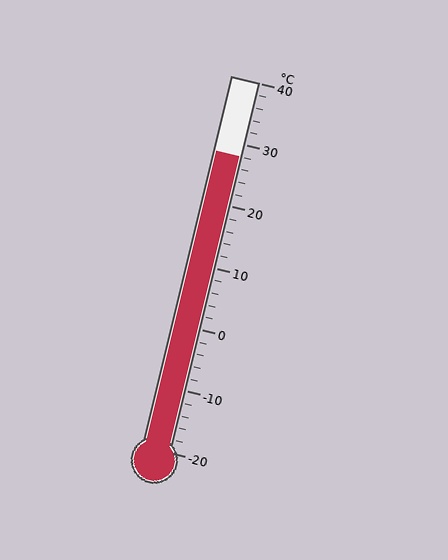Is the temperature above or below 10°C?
The temperature is above 10°C.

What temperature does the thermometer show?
The thermometer shows approximately 28°C.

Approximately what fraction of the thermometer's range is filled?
The thermometer is filled to approximately 80% of its range.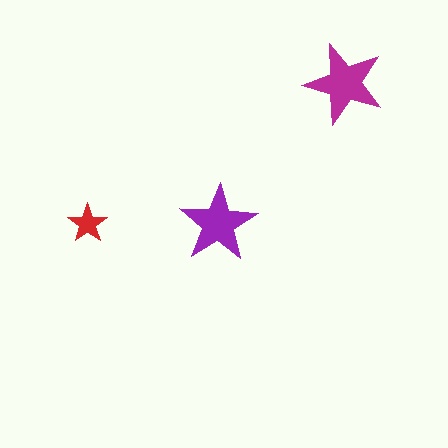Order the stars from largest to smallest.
the magenta one, the purple one, the red one.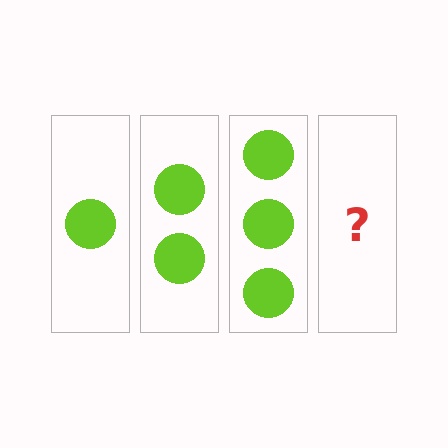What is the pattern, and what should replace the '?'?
The pattern is that each step adds one more circle. The '?' should be 4 circles.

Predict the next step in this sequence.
The next step is 4 circles.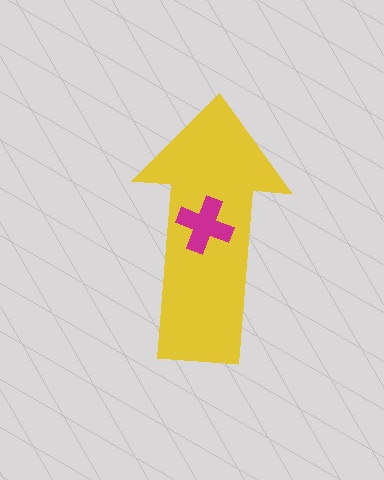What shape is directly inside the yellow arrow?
The magenta cross.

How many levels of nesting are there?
2.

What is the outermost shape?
The yellow arrow.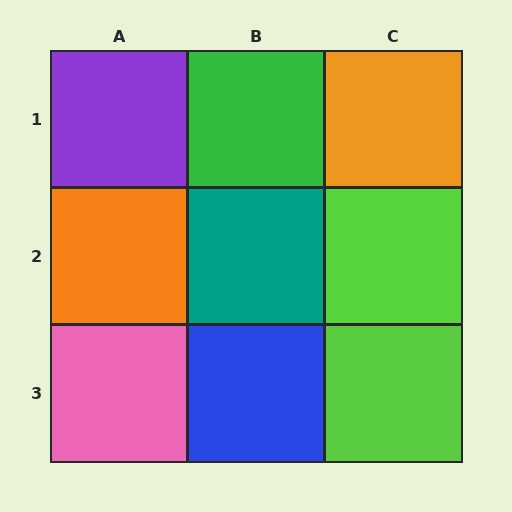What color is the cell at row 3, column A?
Pink.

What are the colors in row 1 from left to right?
Purple, green, orange.